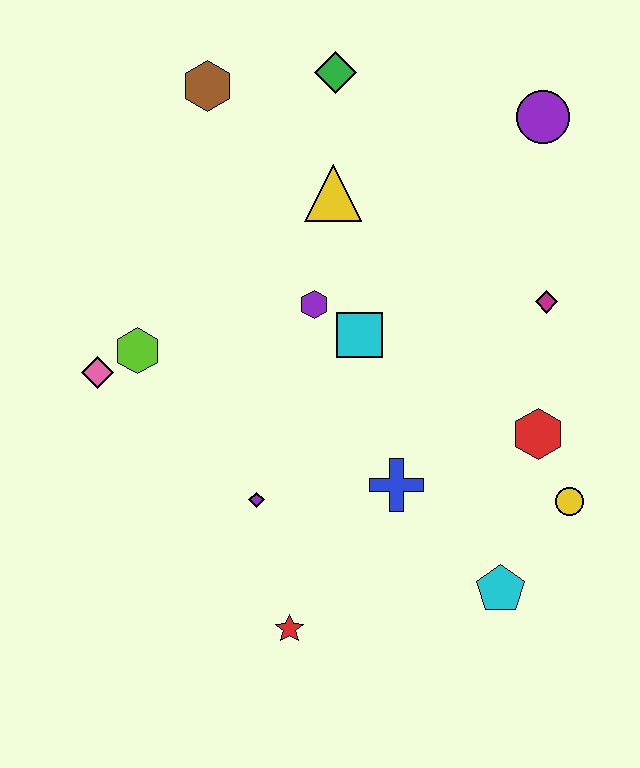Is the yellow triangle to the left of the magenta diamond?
Yes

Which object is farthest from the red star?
The purple circle is farthest from the red star.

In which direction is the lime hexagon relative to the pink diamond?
The lime hexagon is to the right of the pink diamond.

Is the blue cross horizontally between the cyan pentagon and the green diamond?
Yes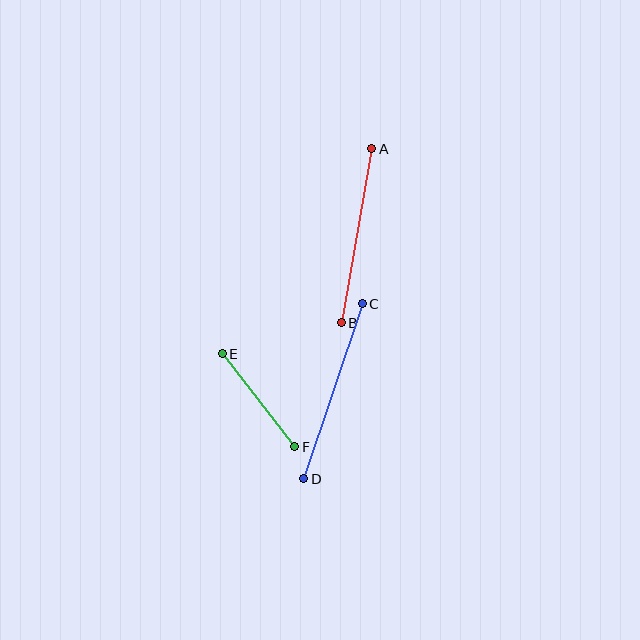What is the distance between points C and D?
The distance is approximately 185 pixels.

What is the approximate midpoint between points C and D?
The midpoint is at approximately (333, 391) pixels.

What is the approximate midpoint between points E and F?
The midpoint is at approximately (259, 400) pixels.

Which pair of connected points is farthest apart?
Points C and D are farthest apart.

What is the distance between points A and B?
The distance is approximately 177 pixels.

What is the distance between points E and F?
The distance is approximately 118 pixels.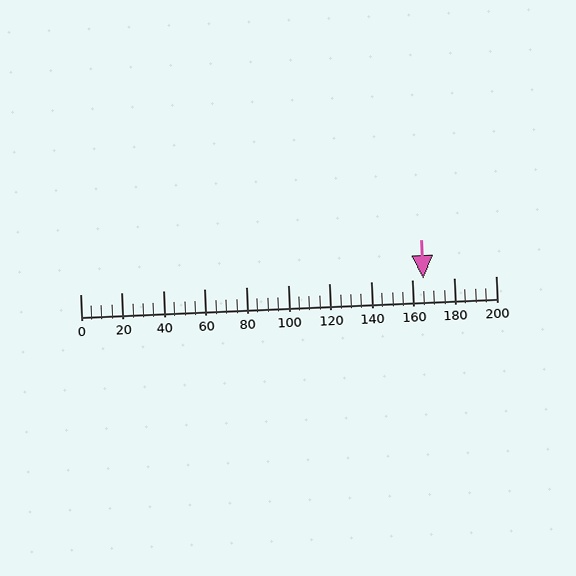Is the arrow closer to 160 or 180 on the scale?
The arrow is closer to 160.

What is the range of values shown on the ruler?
The ruler shows values from 0 to 200.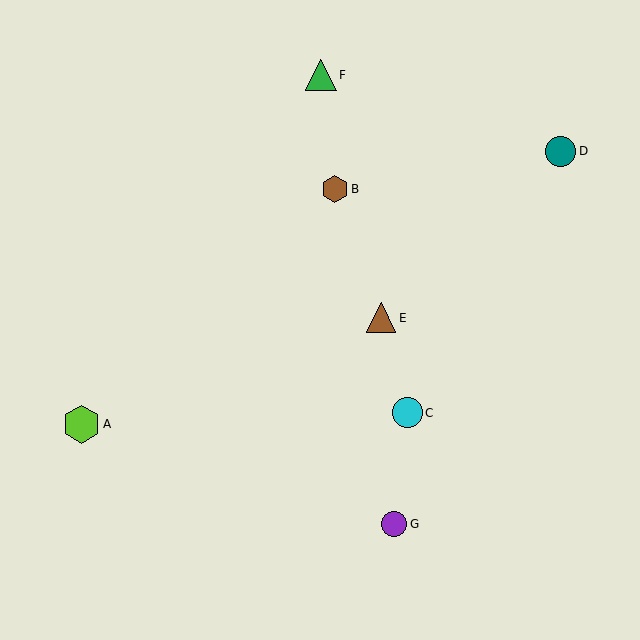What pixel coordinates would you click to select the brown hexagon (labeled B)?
Click at (335, 189) to select the brown hexagon B.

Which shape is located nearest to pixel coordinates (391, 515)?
The purple circle (labeled G) at (394, 524) is nearest to that location.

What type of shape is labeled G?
Shape G is a purple circle.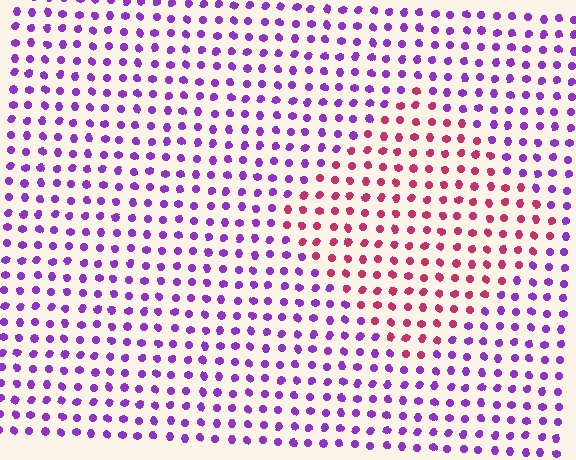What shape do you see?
I see a diamond.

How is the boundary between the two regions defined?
The boundary is defined purely by a slight shift in hue (about 57 degrees). Spacing, size, and orientation are identical on both sides.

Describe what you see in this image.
The image is filled with small purple elements in a uniform arrangement. A diamond-shaped region is visible where the elements are tinted to a slightly different hue, forming a subtle color boundary.